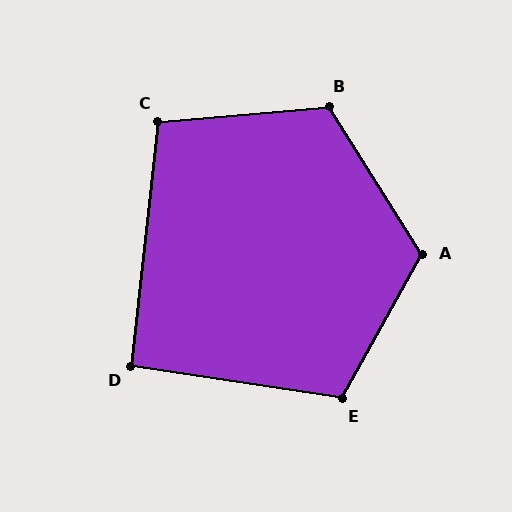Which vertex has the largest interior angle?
A, at approximately 119 degrees.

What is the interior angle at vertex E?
Approximately 110 degrees (obtuse).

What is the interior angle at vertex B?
Approximately 117 degrees (obtuse).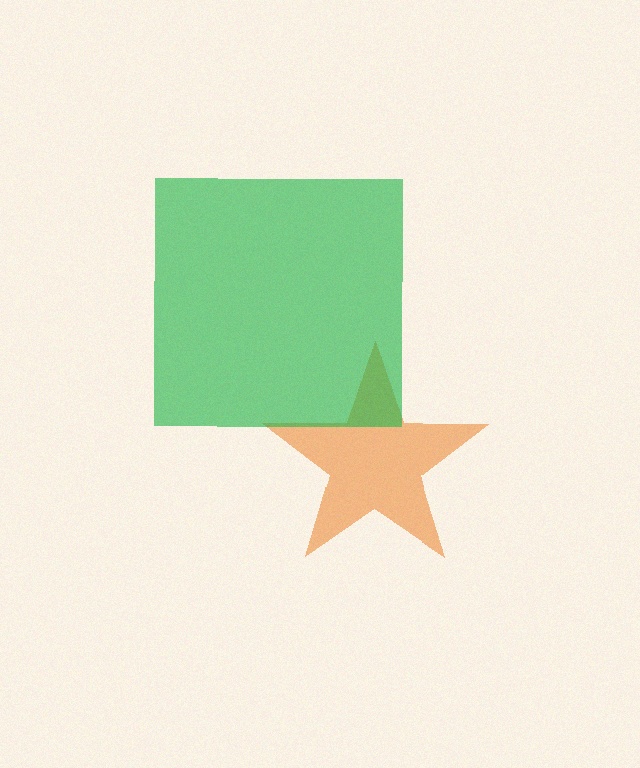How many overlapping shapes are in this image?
There are 2 overlapping shapes in the image.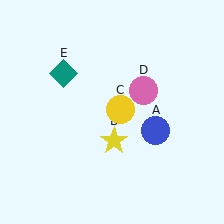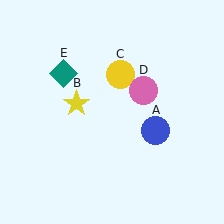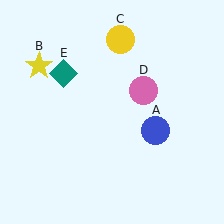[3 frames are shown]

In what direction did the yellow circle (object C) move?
The yellow circle (object C) moved up.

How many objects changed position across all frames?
2 objects changed position: yellow star (object B), yellow circle (object C).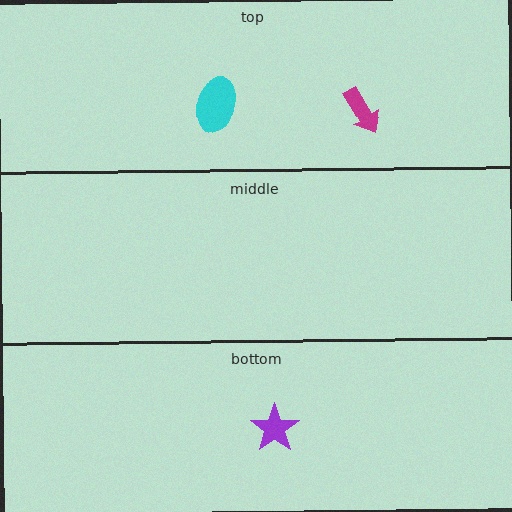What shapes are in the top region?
The magenta arrow, the cyan ellipse.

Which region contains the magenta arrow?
The top region.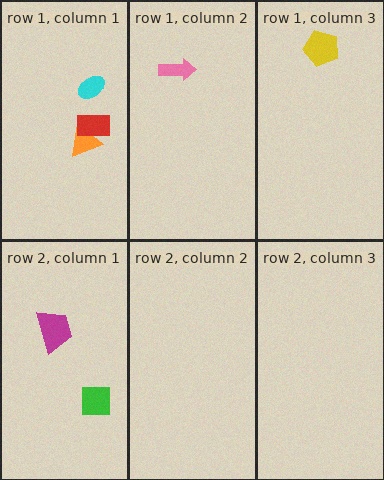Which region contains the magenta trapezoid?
The row 2, column 1 region.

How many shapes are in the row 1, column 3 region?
1.